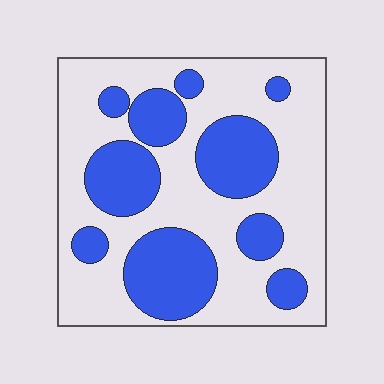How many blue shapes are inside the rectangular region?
10.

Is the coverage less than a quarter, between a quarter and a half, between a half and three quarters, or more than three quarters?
Between a quarter and a half.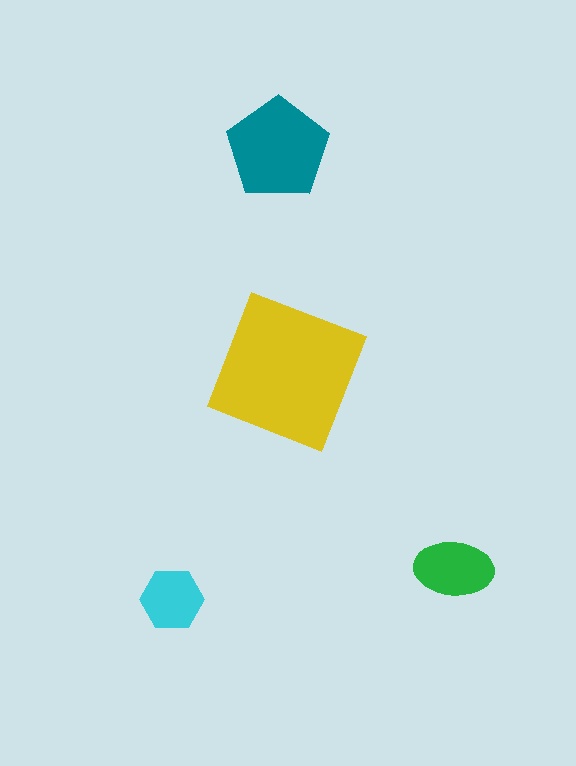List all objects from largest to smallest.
The yellow square, the teal pentagon, the green ellipse, the cyan hexagon.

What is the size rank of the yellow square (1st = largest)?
1st.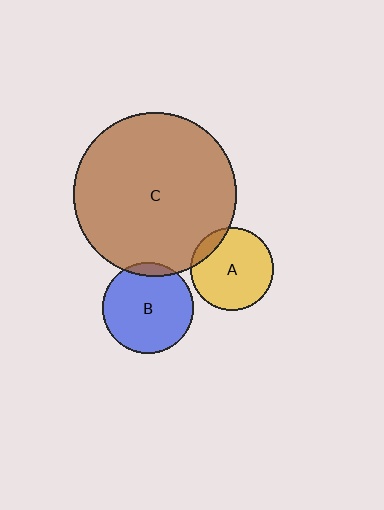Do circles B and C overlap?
Yes.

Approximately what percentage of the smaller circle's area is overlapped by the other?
Approximately 10%.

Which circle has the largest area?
Circle C (brown).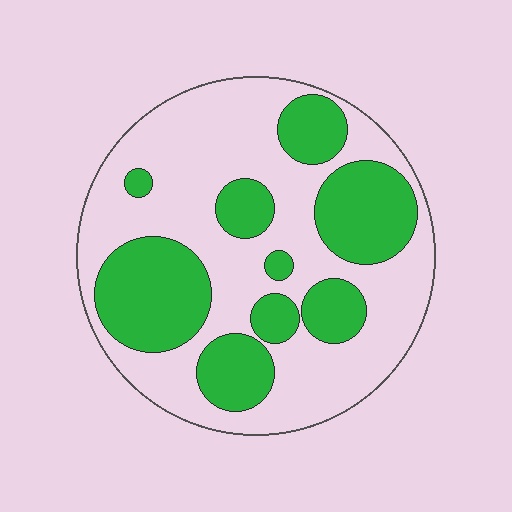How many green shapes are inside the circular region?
9.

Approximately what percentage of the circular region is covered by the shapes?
Approximately 35%.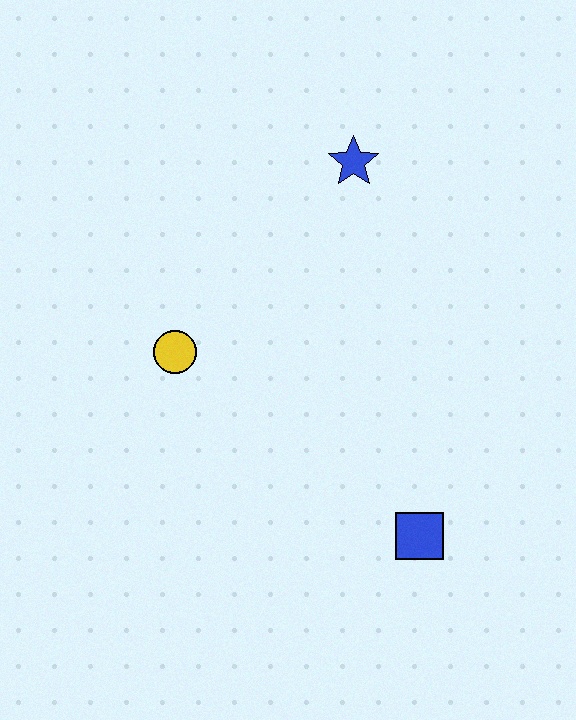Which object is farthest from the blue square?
The blue star is farthest from the blue square.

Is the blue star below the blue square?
No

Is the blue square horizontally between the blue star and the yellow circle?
No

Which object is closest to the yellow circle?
The blue star is closest to the yellow circle.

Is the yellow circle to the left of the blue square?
Yes